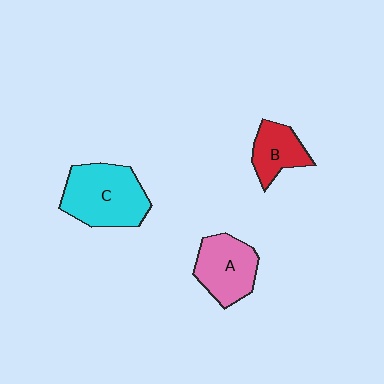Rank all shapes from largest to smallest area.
From largest to smallest: C (cyan), A (pink), B (red).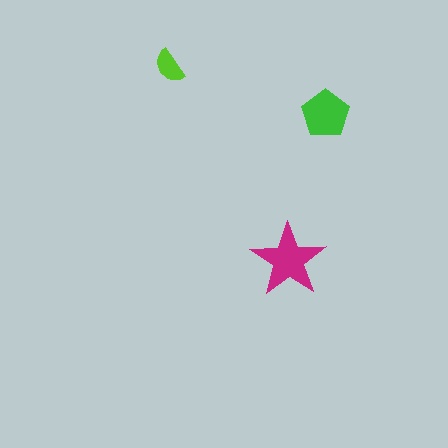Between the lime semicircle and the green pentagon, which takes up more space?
The green pentagon.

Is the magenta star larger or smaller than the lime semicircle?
Larger.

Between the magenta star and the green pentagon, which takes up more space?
The magenta star.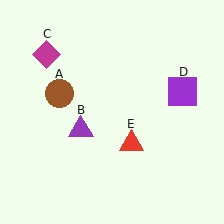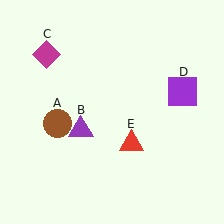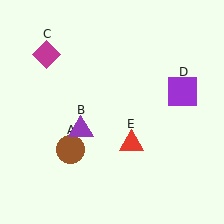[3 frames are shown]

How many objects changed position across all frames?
1 object changed position: brown circle (object A).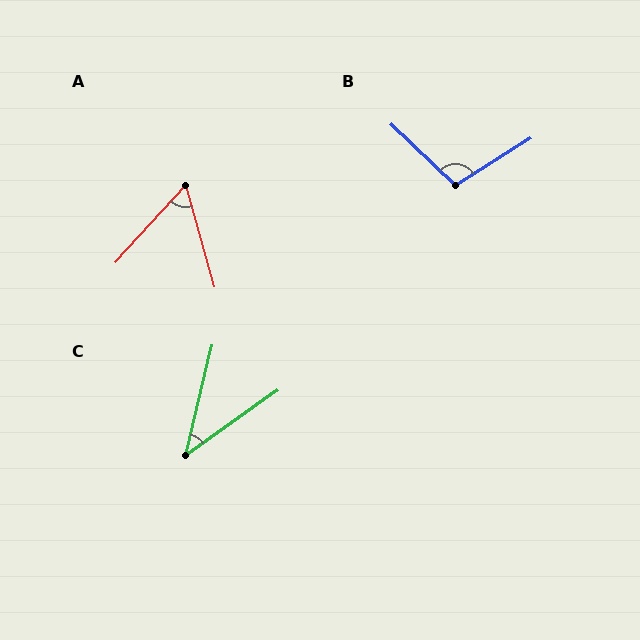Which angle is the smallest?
C, at approximately 41 degrees.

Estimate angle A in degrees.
Approximately 58 degrees.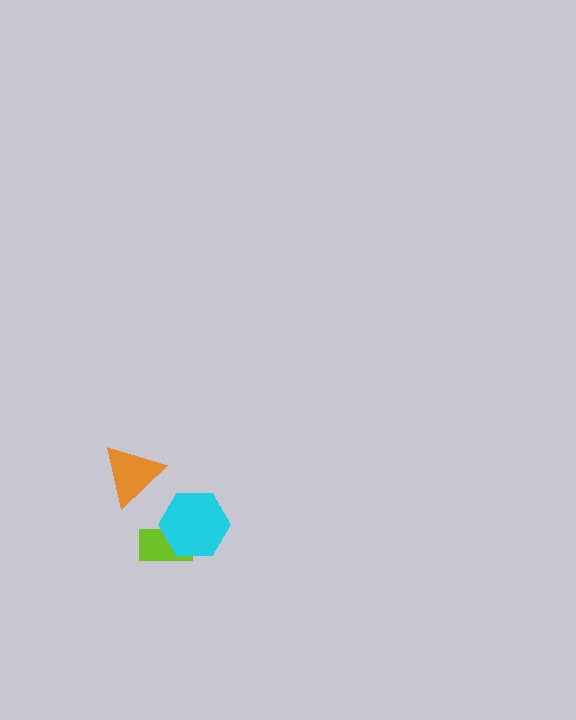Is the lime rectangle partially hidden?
Yes, it is partially covered by another shape.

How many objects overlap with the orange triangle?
0 objects overlap with the orange triangle.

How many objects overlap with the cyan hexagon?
1 object overlaps with the cyan hexagon.